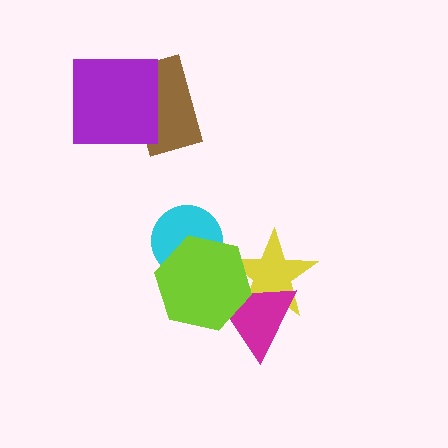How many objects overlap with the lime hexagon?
3 objects overlap with the lime hexagon.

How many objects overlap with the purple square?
1 object overlaps with the purple square.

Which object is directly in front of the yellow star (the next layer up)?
The magenta triangle is directly in front of the yellow star.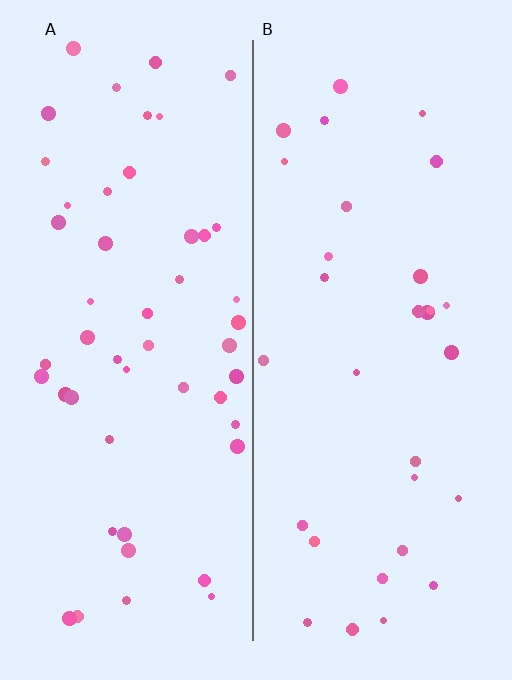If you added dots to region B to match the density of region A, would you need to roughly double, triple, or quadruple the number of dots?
Approximately double.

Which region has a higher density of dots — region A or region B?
A (the left).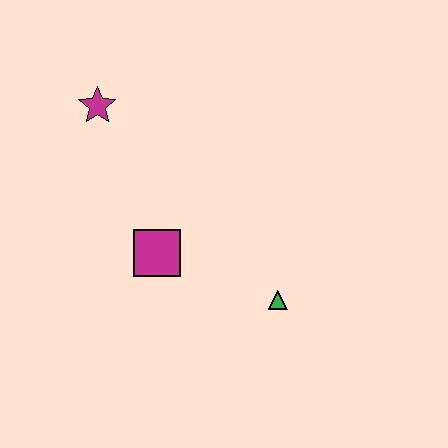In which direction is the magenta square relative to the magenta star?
The magenta square is below the magenta star.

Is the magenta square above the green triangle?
Yes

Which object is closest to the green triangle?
The magenta square is closest to the green triangle.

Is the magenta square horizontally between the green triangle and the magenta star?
Yes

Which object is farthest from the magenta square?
The magenta star is farthest from the magenta square.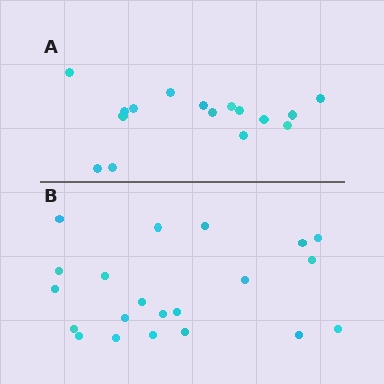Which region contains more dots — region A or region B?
Region B (the bottom region) has more dots.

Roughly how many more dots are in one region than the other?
Region B has about 5 more dots than region A.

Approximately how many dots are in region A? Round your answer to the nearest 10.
About 20 dots. (The exact count is 16, which rounds to 20.)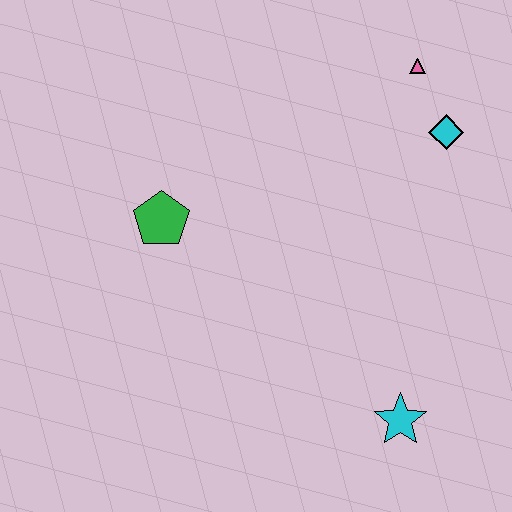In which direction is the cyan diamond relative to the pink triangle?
The cyan diamond is below the pink triangle.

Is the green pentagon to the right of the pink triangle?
No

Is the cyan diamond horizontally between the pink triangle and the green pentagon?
No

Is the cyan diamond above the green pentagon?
Yes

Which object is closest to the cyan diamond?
The pink triangle is closest to the cyan diamond.